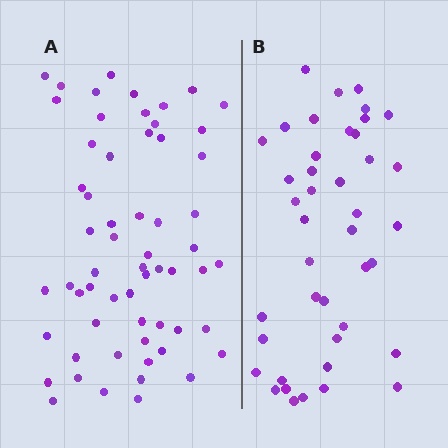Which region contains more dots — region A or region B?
Region A (the left region) has more dots.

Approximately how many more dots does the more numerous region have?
Region A has approximately 20 more dots than region B.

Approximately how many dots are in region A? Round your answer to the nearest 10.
About 60 dots.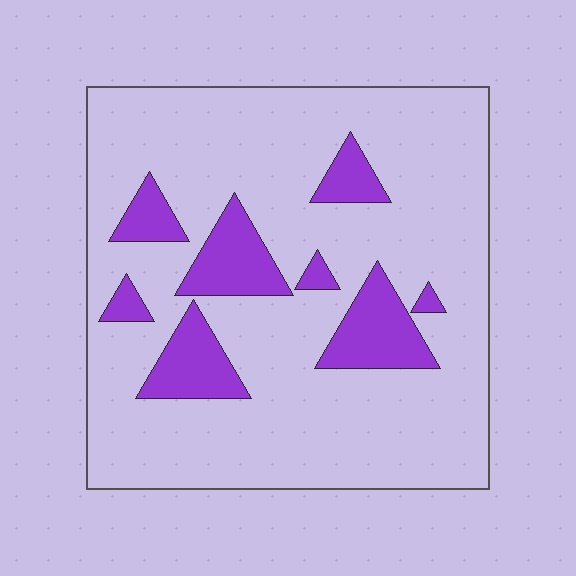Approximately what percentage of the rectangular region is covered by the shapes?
Approximately 15%.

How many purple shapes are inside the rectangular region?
8.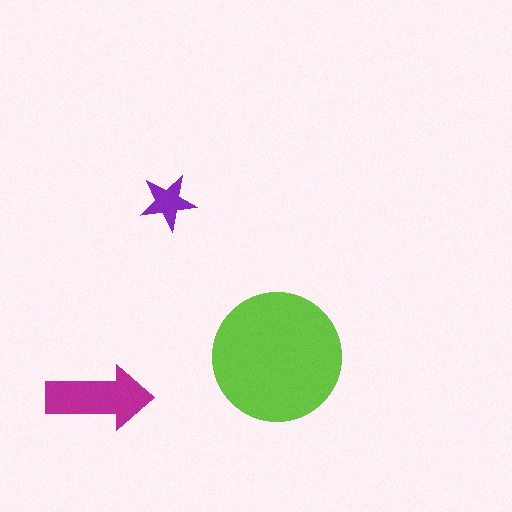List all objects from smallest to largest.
The purple star, the magenta arrow, the lime circle.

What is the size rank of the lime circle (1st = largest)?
1st.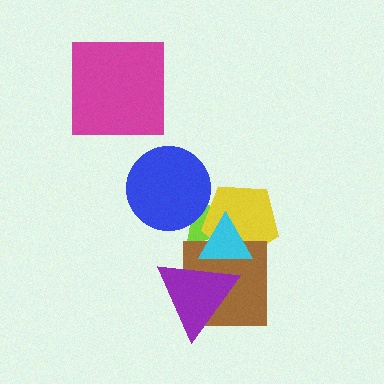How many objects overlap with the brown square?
4 objects overlap with the brown square.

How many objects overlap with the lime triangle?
4 objects overlap with the lime triangle.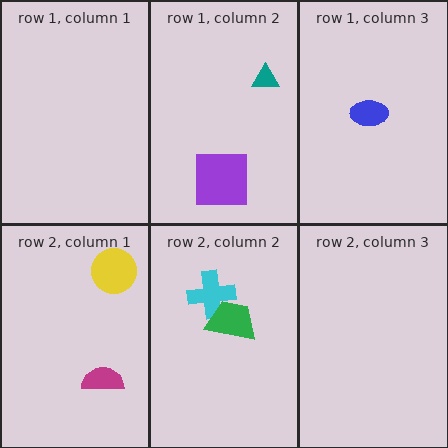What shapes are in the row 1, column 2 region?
The purple square, the teal triangle.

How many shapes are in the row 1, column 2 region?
2.